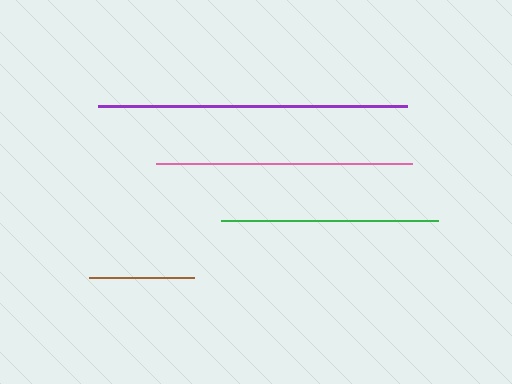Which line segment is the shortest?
The brown line is the shortest at approximately 105 pixels.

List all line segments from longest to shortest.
From longest to shortest: purple, pink, green, brown.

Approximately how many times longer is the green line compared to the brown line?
The green line is approximately 2.1 times the length of the brown line.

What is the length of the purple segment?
The purple segment is approximately 309 pixels long.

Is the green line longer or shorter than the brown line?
The green line is longer than the brown line.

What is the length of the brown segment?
The brown segment is approximately 105 pixels long.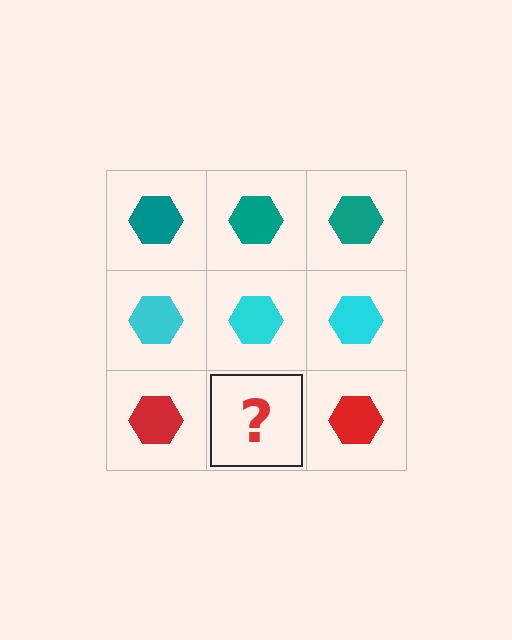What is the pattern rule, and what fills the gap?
The rule is that each row has a consistent color. The gap should be filled with a red hexagon.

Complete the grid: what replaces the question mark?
The question mark should be replaced with a red hexagon.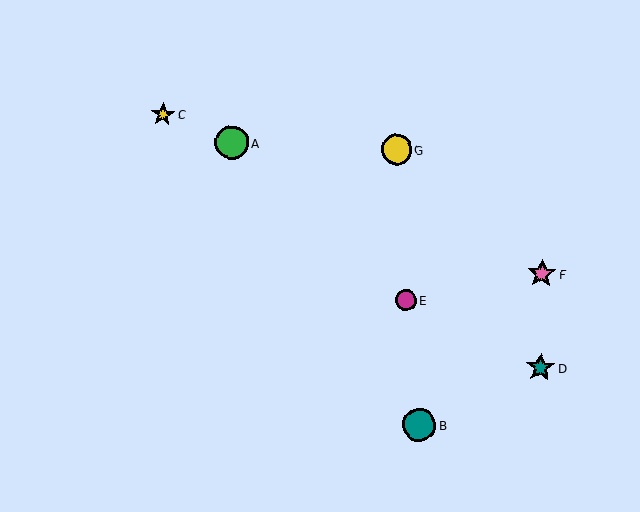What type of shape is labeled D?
Shape D is a teal star.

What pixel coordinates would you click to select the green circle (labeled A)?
Click at (232, 143) to select the green circle A.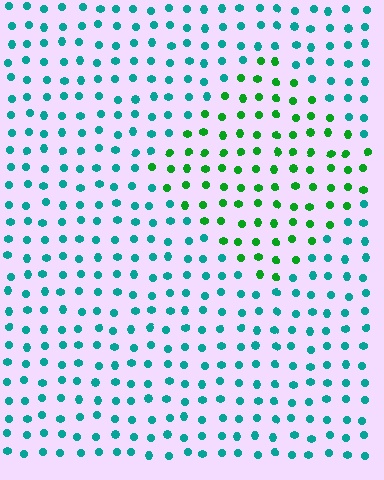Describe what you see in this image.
The image is filled with small teal elements in a uniform arrangement. A diamond-shaped region is visible where the elements are tinted to a slightly different hue, forming a subtle color boundary.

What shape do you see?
I see a diamond.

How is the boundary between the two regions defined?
The boundary is defined purely by a slight shift in hue (about 48 degrees). Spacing, size, and orientation are identical on both sides.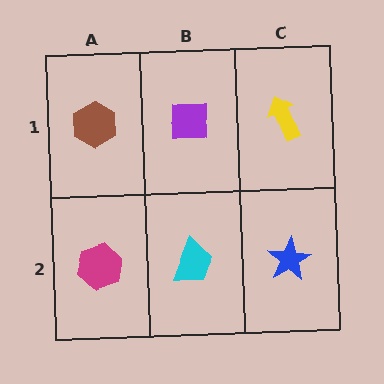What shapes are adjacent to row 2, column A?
A brown hexagon (row 1, column A), a cyan trapezoid (row 2, column B).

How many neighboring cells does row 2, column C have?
2.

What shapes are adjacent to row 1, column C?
A blue star (row 2, column C), a purple square (row 1, column B).